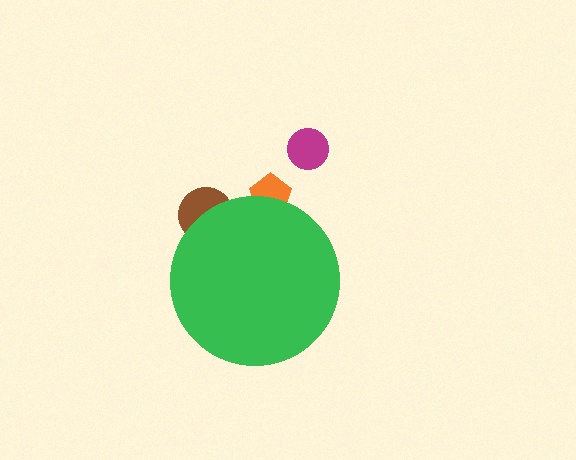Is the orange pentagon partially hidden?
Yes, the orange pentagon is partially hidden behind the green circle.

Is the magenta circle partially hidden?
No, the magenta circle is fully visible.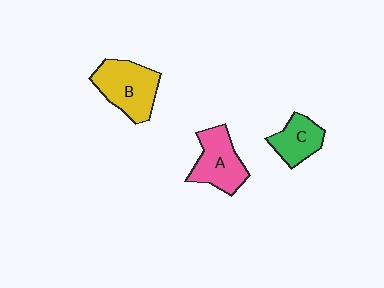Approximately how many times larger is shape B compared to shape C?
Approximately 1.5 times.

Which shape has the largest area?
Shape B (yellow).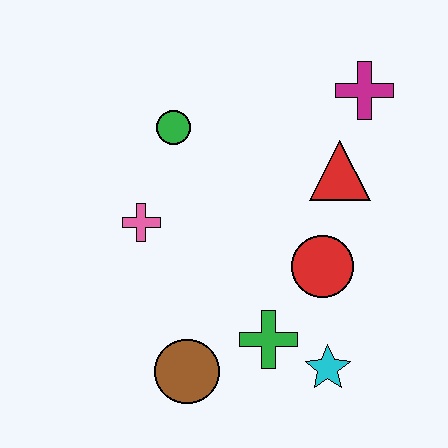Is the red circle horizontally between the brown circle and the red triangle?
Yes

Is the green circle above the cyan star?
Yes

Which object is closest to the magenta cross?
The red triangle is closest to the magenta cross.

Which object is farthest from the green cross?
The magenta cross is farthest from the green cross.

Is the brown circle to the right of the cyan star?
No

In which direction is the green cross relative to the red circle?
The green cross is below the red circle.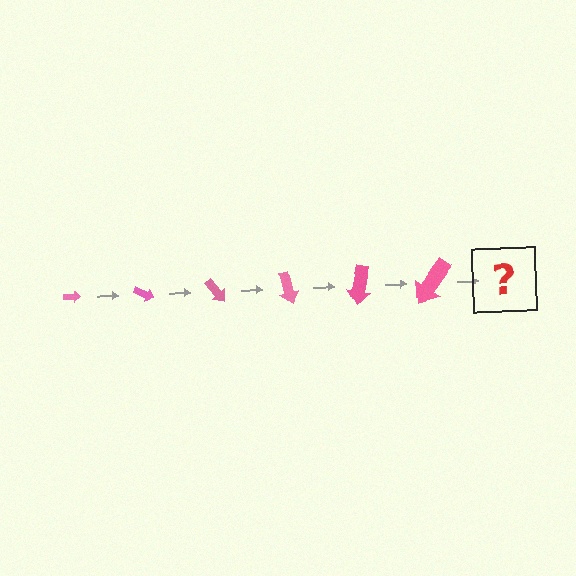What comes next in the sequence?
The next element should be an arrow, larger than the previous one and rotated 150 degrees from the start.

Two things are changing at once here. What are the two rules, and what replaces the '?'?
The two rules are that the arrow grows larger each step and it rotates 25 degrees each step. The '?' should be an arrow, larger than the previous one and rotated 150 degrees from the start.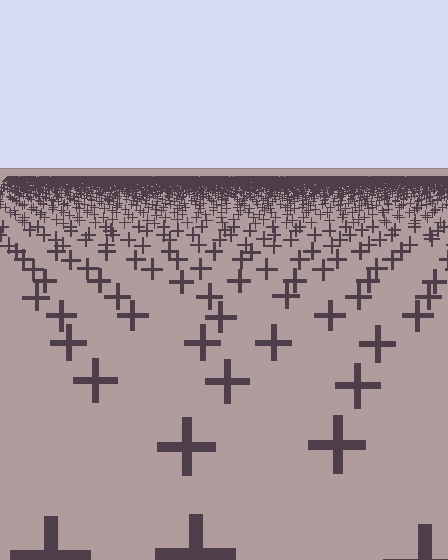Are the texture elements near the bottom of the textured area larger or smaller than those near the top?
Larger. Near the bottom, elements are closer to the viewer and appear at a bigger on-screen size.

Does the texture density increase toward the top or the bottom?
Density increases toward the top.